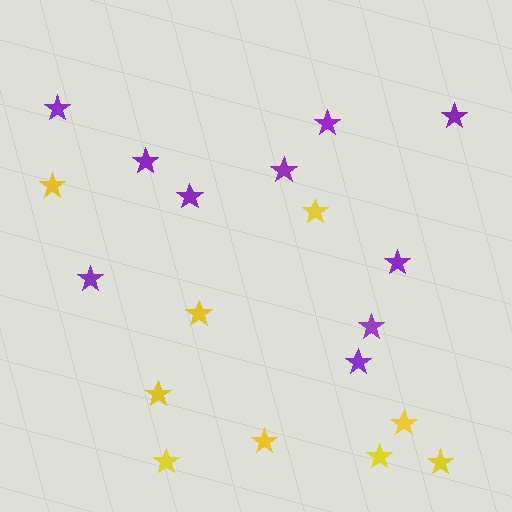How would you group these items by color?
There are 2 groups: one group of purple stars (10) and one group of yellow stars (9).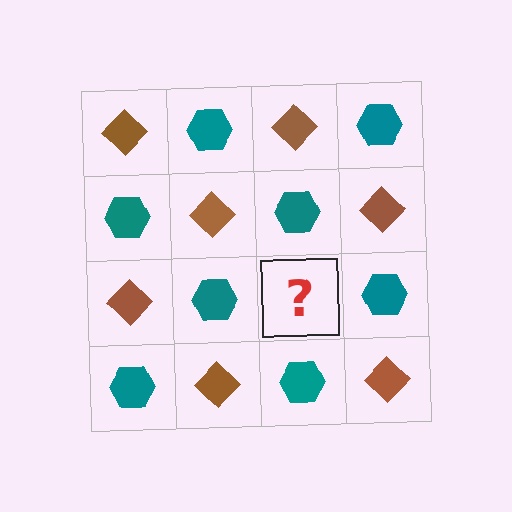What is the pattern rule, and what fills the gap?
The rule is that it alternates brown diamond and teal hexagon in a checkerboard pattern. The gap should be filled with a brown diamond.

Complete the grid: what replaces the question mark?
The question mark should be replaced with a brown diamond.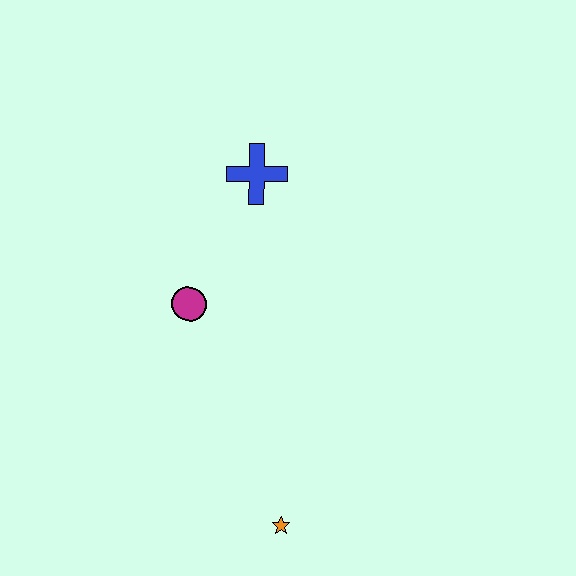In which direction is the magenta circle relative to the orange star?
The magenta circle is above the orange star.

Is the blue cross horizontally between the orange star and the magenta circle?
Yes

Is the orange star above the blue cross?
No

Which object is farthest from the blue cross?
The orange star is farthest from the blue cross.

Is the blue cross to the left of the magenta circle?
No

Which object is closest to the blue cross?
The magenta circle is closest to the blue cross.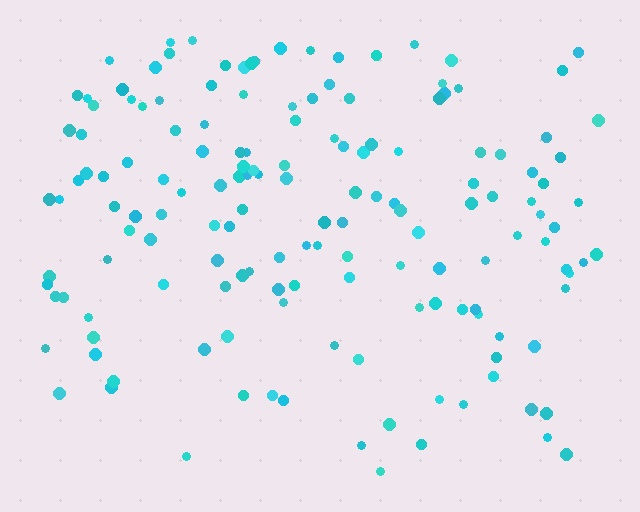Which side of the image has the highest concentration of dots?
The top.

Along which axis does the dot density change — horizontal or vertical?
Vertical.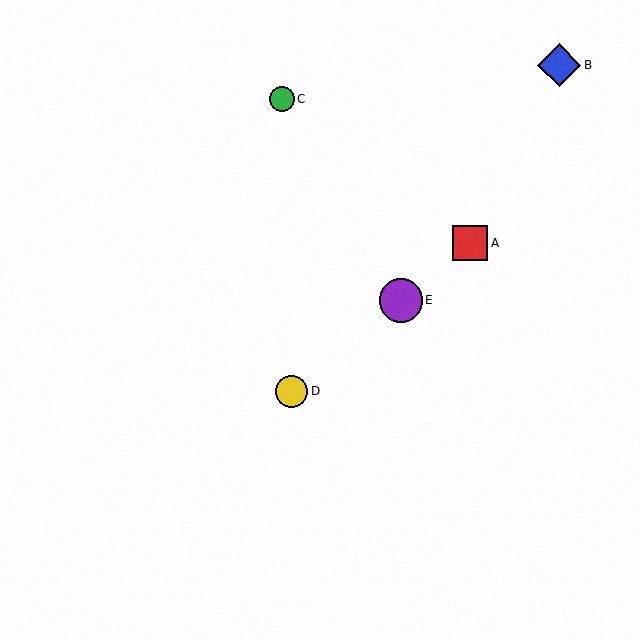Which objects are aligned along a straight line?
Objects A, D, E are aligned along a straight line.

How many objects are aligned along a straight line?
3 objects (A, D, E) are aligned along a straight line.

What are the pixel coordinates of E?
Object E is at (401, 300).